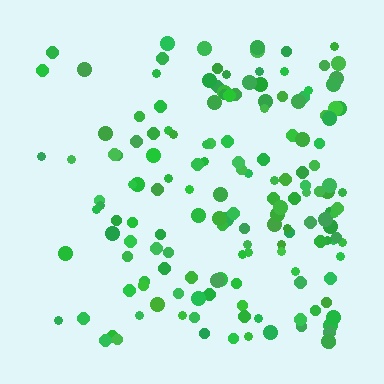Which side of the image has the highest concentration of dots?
The right.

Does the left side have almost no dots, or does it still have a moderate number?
Still a moderate number, just noticeably fewer than the right.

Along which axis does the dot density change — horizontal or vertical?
Horizontal.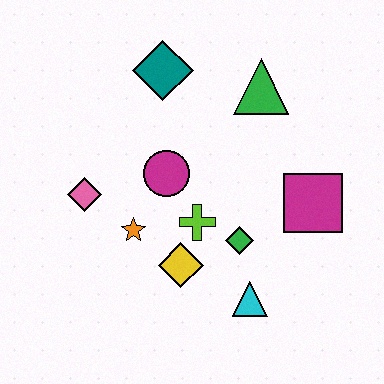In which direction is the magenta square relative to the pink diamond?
The magenta square is to the right of the pink diamond.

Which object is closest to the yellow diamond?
The lime cross is closest to the yellow diamond.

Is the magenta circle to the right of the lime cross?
No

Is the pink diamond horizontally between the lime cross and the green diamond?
No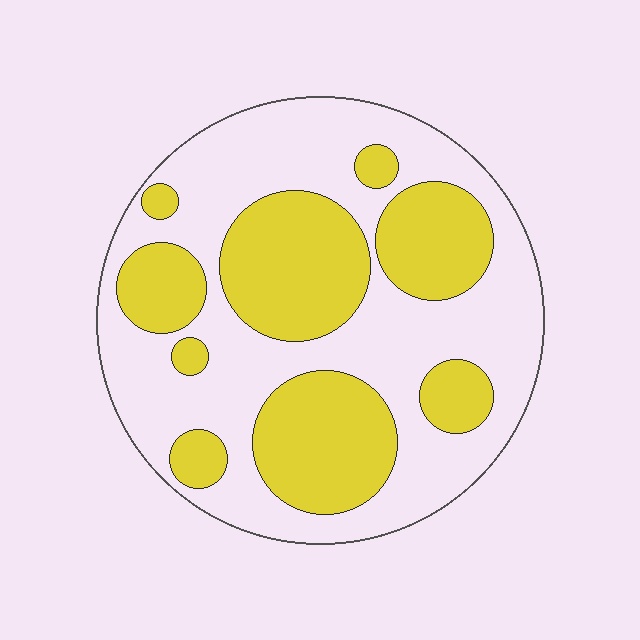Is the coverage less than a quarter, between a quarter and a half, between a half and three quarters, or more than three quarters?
Between a quarter and a half.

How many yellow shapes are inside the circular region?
9.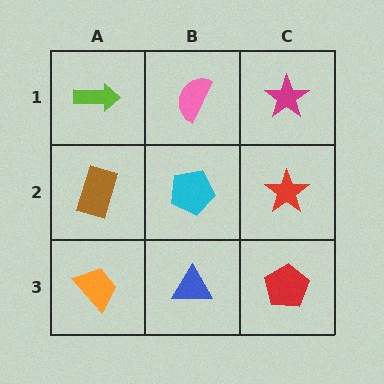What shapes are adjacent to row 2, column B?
A pink semicircle (row 1, column B), a blue triangle (row 3, column B), a brown rectangle (row 2, column A), a red star (row 2, column C).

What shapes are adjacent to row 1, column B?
A cyan pentagon (row 2, column B), a lime arrow (row 1, column A), a magenta star (row 1, column C).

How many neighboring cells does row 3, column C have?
2.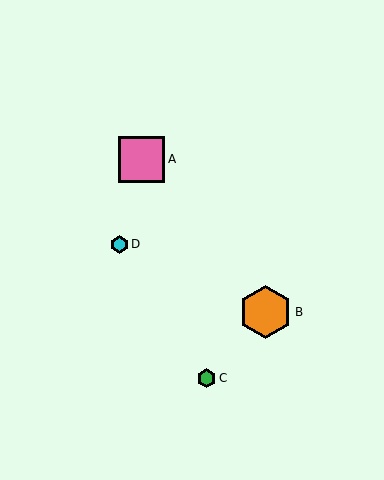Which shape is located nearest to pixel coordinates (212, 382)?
The green hexagon (labeled C) at (206, 378) is nearest to that location.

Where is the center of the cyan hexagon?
The center of the cyan hexagon is at (119, 244).